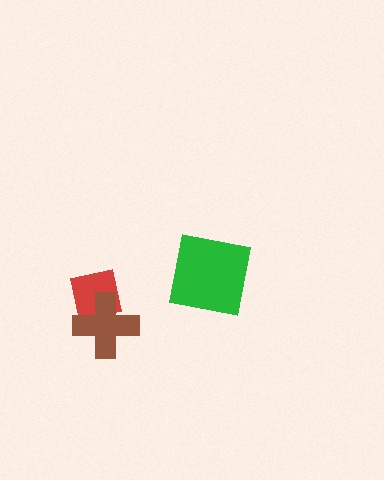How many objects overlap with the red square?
1 object overlaps with the red square.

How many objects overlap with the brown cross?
1 object overlaps with the brown cross.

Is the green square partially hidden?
No, no other shape covers it.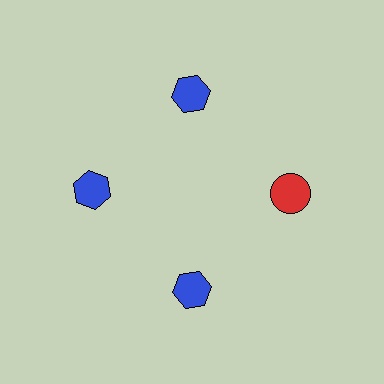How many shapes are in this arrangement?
There are 4 shapes arranged in a ring pattern.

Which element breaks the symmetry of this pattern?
The red circle at roughly the 3 o'clock position breaks the symmetry. All other shapes are blue hexagons.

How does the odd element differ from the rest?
It differs in both color (red instead of blue) and shape (circle instead of hexagon).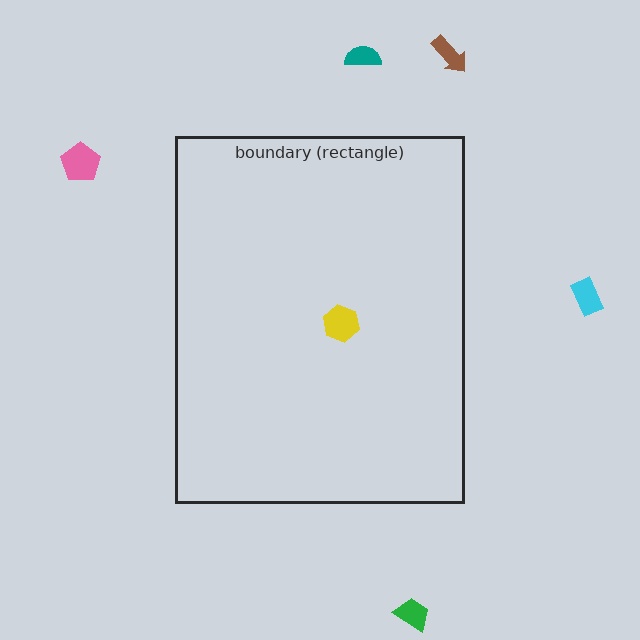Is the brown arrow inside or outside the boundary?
Outside.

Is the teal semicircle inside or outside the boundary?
Outside.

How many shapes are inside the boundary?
1 inside, 5 outside.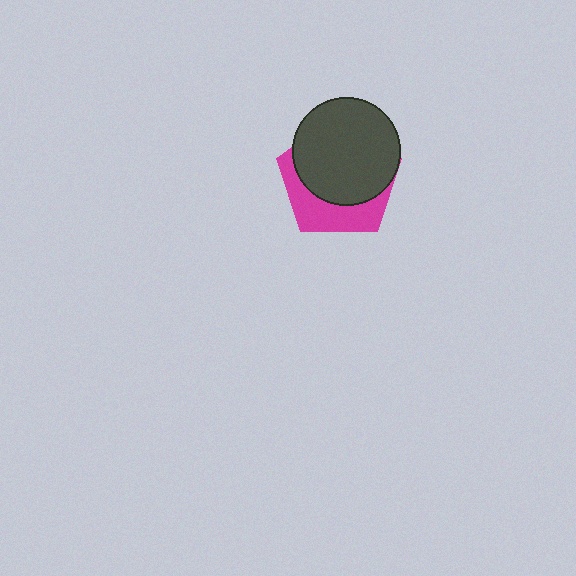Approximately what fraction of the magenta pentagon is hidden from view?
Roughly 65% of the magenta pentagon is hidden behind the dark gray circle.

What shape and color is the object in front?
The object in front is a dark gray circle.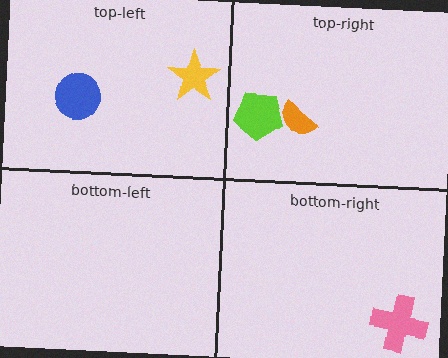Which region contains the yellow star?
The top-left region.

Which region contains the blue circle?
The top-left region.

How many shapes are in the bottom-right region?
1.